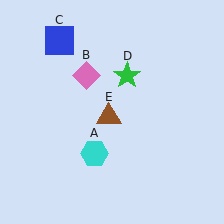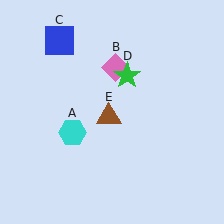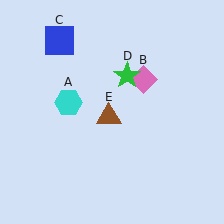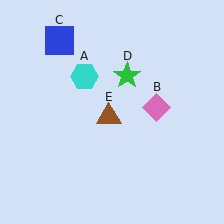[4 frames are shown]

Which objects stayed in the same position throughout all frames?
Blue square (object C) and green star (object D) and brown triangle (object E) remained stationary.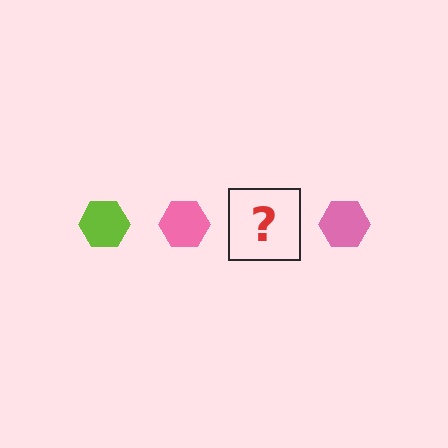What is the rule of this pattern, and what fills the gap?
The rule is that the pattern cycles through lime, pink hexagons. The gap should be filled with a lime hexagon.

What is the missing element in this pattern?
The missing element is a lime hexagon.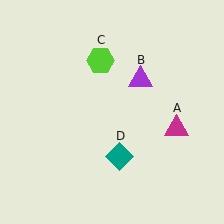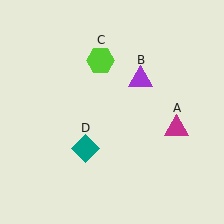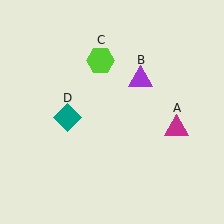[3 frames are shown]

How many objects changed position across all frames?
1 object changed position: teal diamond (object D).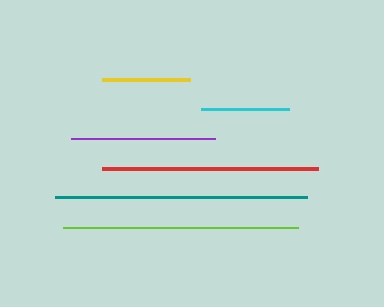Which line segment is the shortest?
The yellow line is the shortest at approximately 88 pixels.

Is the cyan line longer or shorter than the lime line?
The lime line is longer than the cyan line.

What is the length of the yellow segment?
The yellow segment is approximately 88 pixels long.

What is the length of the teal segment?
The teal segment is approximately 252 pixels long.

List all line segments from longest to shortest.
From longest to shortest: teal, lime, red, purple, cyan, yellow.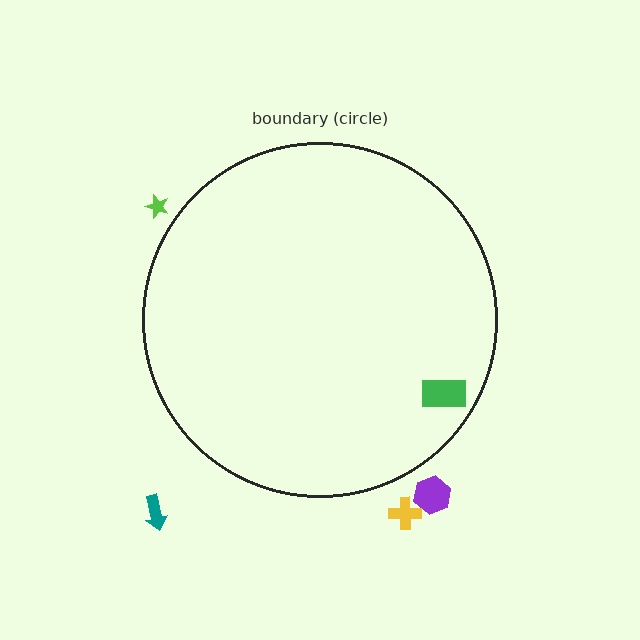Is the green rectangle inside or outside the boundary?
Inside.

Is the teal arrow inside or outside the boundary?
Outside.